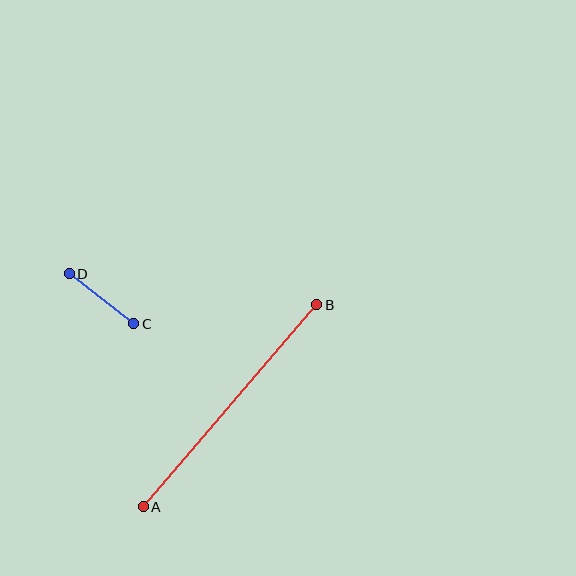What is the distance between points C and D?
The distance is approximately 82 pixels.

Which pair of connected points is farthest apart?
Points A and B are farthest apart.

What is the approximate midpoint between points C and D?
The midpoint is at approximately (101, 299) pixels.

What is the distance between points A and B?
The distance is approximately 266 pixels.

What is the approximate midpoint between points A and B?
The midpoint is at approximately (230, 406) pixels.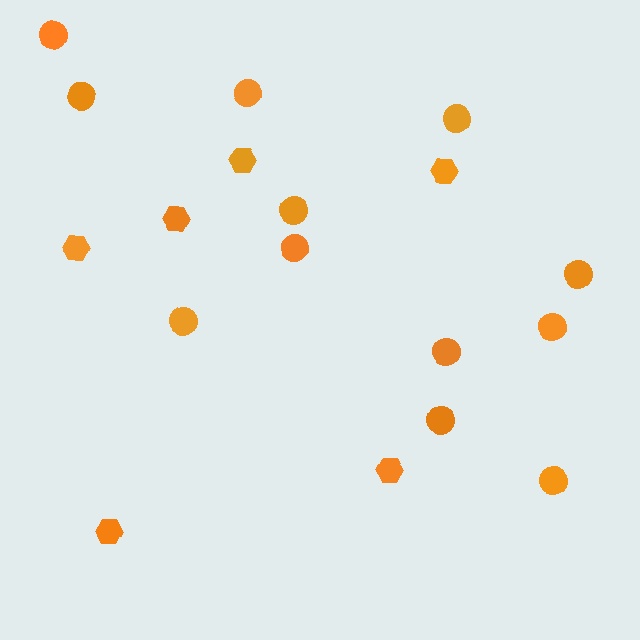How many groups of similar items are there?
There are 2 groups: one group of circles (12) and one group of hexagons (6).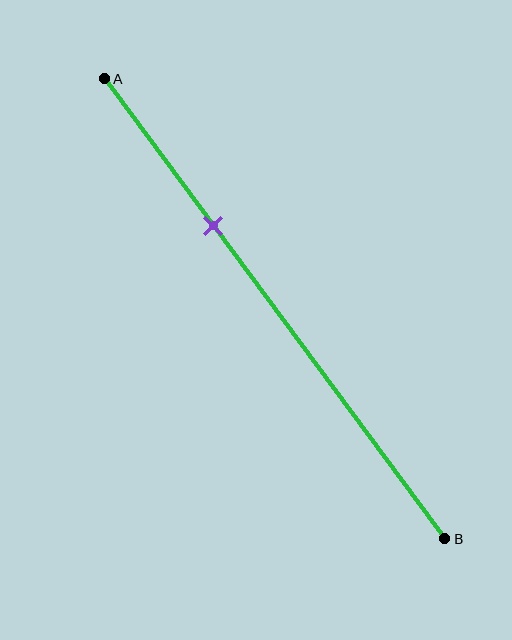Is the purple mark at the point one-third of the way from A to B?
Yes, the mark is approximately at the one-third point.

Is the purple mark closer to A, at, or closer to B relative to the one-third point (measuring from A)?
The purple mark is approximately at the one-third point of segment AB.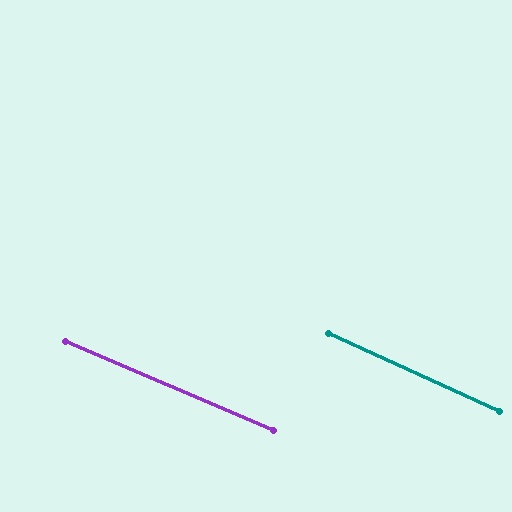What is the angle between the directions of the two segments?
Approximately 1 degree.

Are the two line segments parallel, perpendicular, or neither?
Parallel — their directions differ by only 1.4°.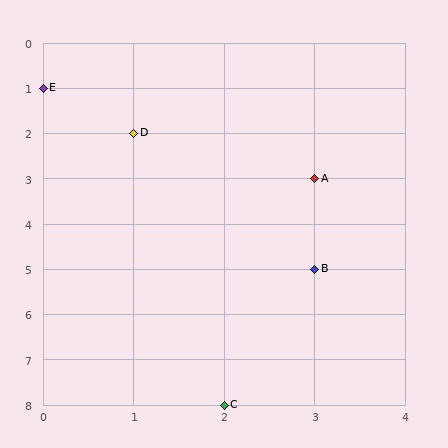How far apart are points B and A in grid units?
Points B and A are 2 rows apart.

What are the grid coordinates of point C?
Point C is at grid coordinates (2, 8).